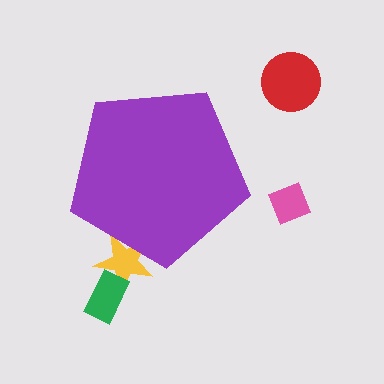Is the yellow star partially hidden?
Yes, the yellow star is partially hidden behind the purple pentagon.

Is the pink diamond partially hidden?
No, the pink diamond is fully visible.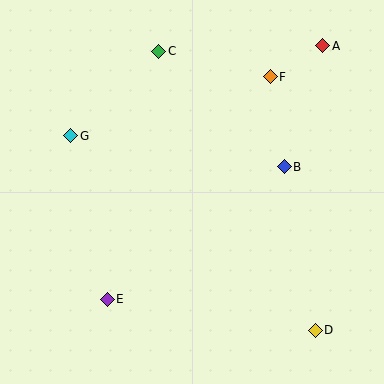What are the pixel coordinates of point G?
Point G is at (71, 136).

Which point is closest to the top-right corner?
Point A is closest to the top-right corner.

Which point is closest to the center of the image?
Point B at (284, 167) is closest to the center.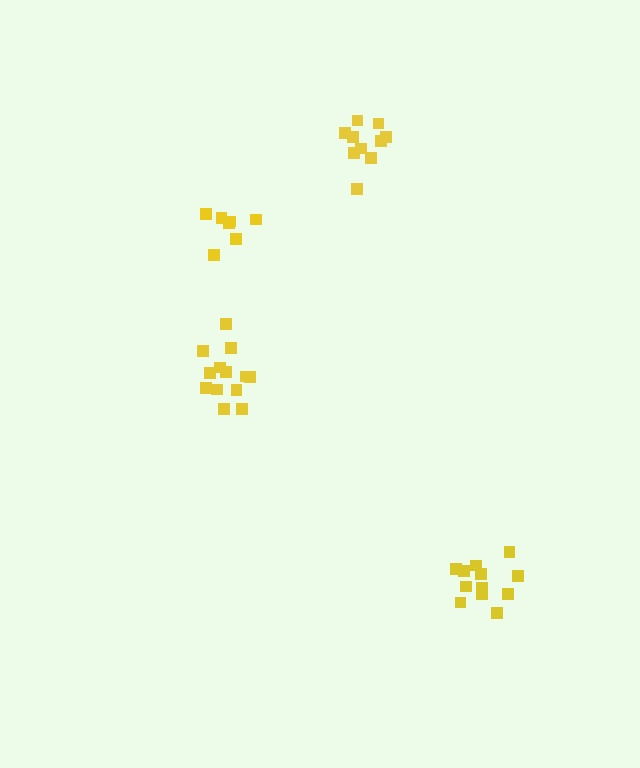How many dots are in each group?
Group 1: 7 dots, Group 2: 13 dots, Group 3: 12 dots, Group 4: 10 dots (42 total).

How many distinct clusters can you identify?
There are 4 distinct clusters.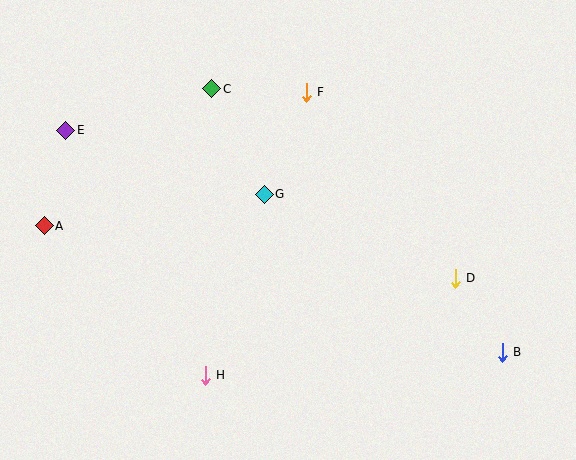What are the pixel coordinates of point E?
Point E is at (66, 130).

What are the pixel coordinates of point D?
Point D is at (455, 278).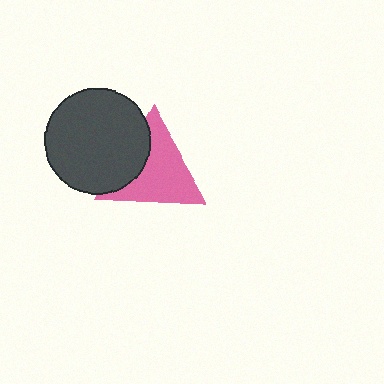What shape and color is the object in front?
The object in front is a dark gray circle.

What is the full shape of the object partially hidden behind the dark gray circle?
The partially hidden object is a pink triangle.